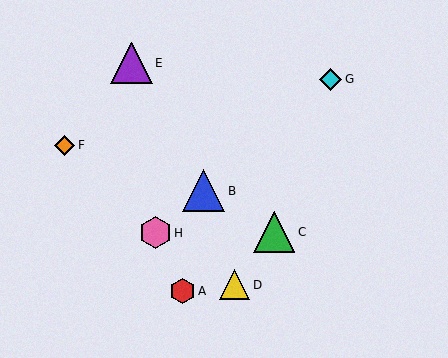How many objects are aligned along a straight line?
3 objects (B, G, H) are aligned along a straight line.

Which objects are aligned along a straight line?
Objects B, G, H are aligned along a straight line.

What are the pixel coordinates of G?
Object G is at (331, 79).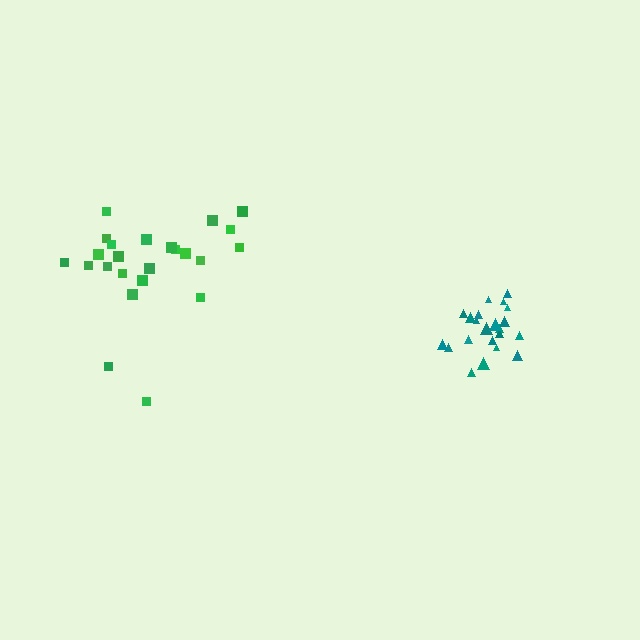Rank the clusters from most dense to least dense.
teal, green.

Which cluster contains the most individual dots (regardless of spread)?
Green (24).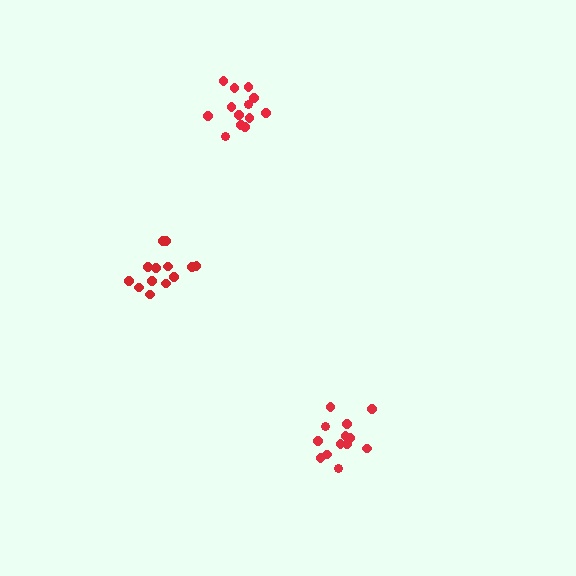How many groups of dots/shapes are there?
There are 3 groups.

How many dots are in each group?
Group 1: 13 dots, Group 2: 13 dots, Group 3: 13 dots (39 total).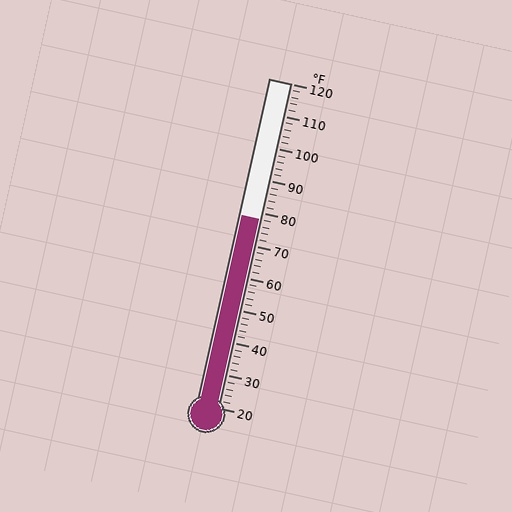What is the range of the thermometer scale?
The thermometer scale ranges from 20°F to 120°F.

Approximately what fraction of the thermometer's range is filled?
The thermometer is filled to approximately 60% of its range.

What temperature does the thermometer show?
The thermometer shows approximately 78°F.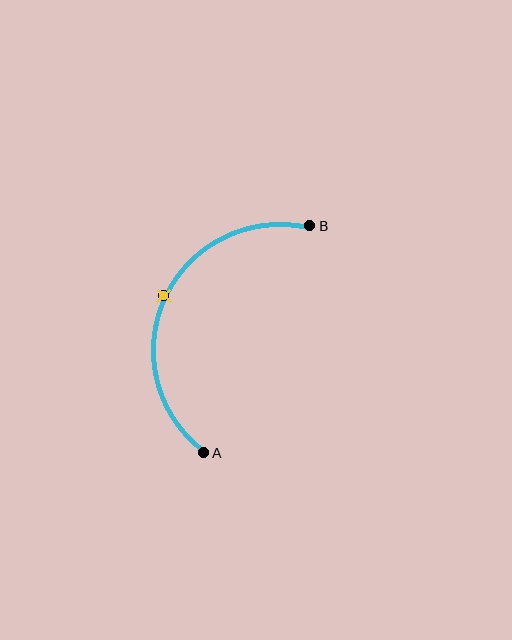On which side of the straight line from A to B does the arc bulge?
The arc bulges to the left of the straight line connecting A and B.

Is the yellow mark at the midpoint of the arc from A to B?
Yes. The yellow mark lies on the arc at equal arc-length from both A and B — it is the arc midpoint.